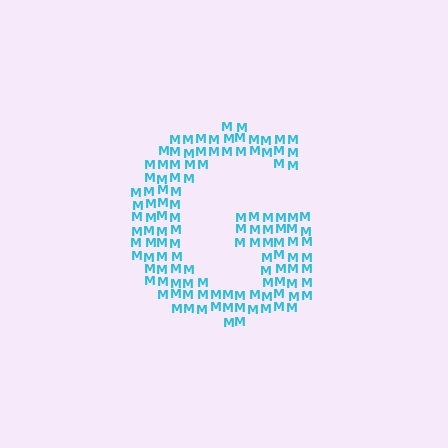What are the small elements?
The small elements are letter M's.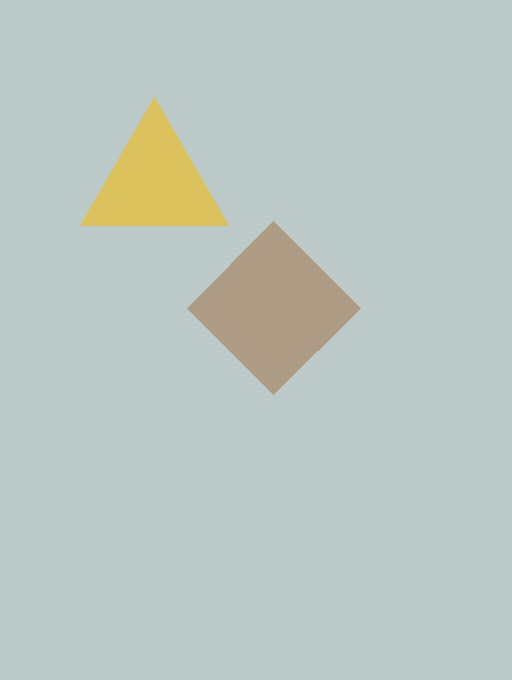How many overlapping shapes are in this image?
There are 2 overlapping shapes in the image.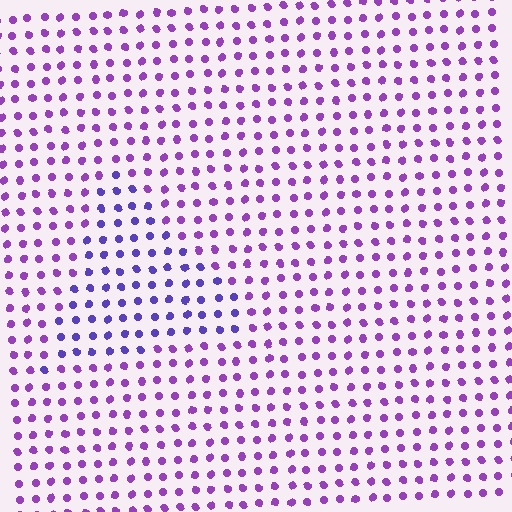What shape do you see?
I see a triangle.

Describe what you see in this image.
The image is filled with small purple elements in a uniform arrangement. A triangle-shaped region is visible where the elements are tinted to a slightly different hue, forming a subtle color boundary.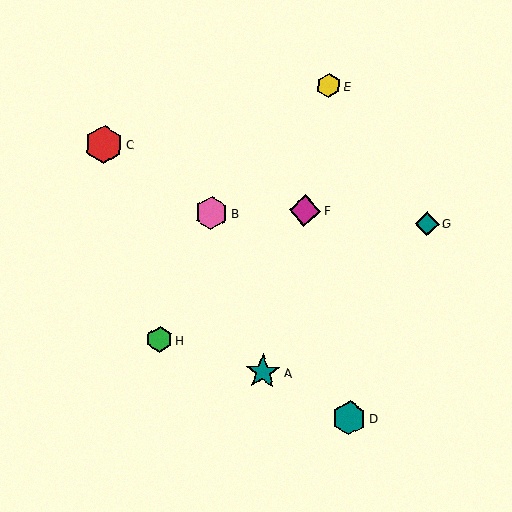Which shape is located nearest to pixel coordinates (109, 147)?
The red hexagon (labeled C) at (104, 145) is nearest to that location.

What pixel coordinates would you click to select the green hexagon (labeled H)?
Click at (159, 339) to select the green hexagon H.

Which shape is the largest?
The red hexagon (labeled C) is the largest.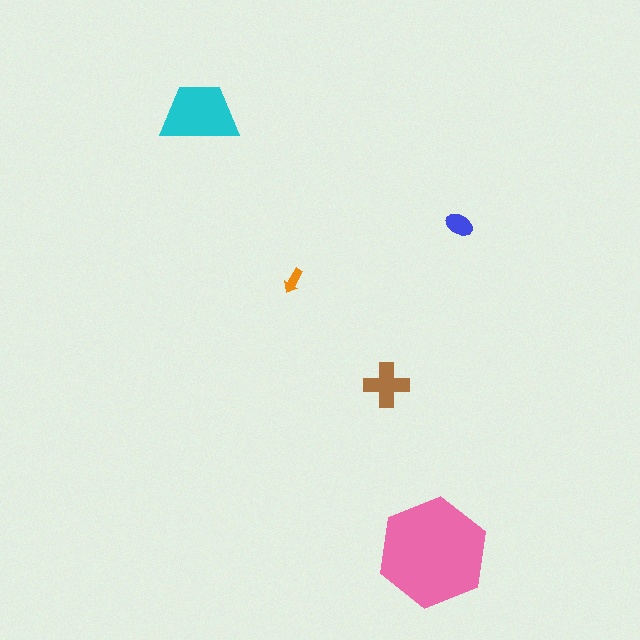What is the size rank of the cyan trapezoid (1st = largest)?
2nd.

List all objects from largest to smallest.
The pink hexagon, the cyan trapezoid, the brown cross, the blue ellipse, the orange arrow.